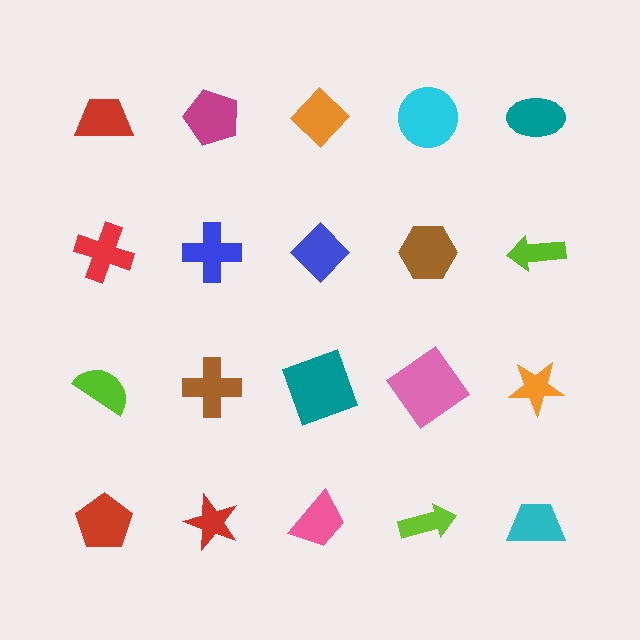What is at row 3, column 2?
A brown cross.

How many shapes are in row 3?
5 shapes.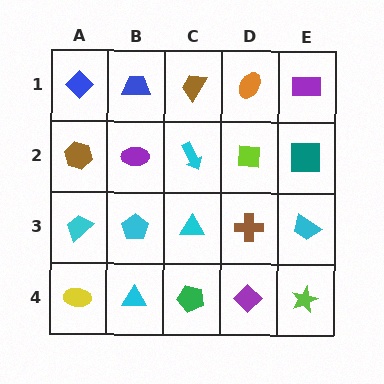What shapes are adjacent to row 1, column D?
A lime square (row 2, column D), a brown trapezoid (row 1, column C), a purple rectangle (row 1, column E).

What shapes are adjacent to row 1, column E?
A teal square (row 2, column E), an orange ellipse (row 1, column D).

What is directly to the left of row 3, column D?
A cyan triangle.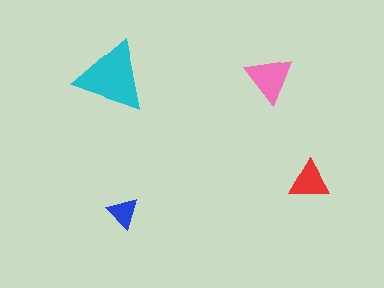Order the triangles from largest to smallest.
the cyan one, the pink one, the red one, the blue one.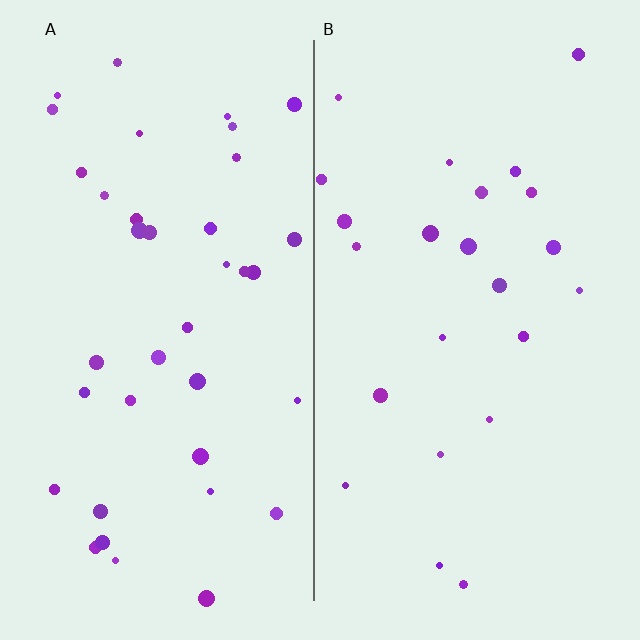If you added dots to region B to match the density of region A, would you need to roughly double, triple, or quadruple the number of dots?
Approximately double.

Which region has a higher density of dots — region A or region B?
A (the left).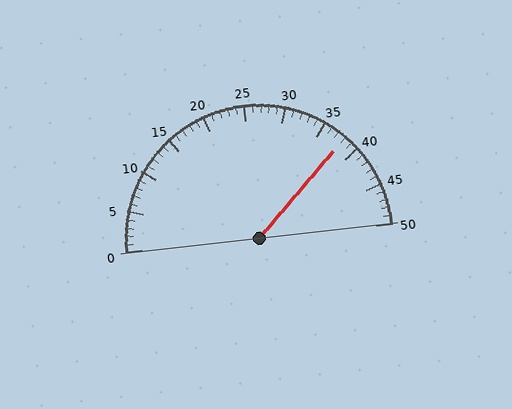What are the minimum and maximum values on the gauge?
The gauge ranges from 0 to 50.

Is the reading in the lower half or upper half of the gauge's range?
The reading is in the upper half of the range (0 to 50).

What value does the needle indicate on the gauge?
The needle indicates approximately 38.